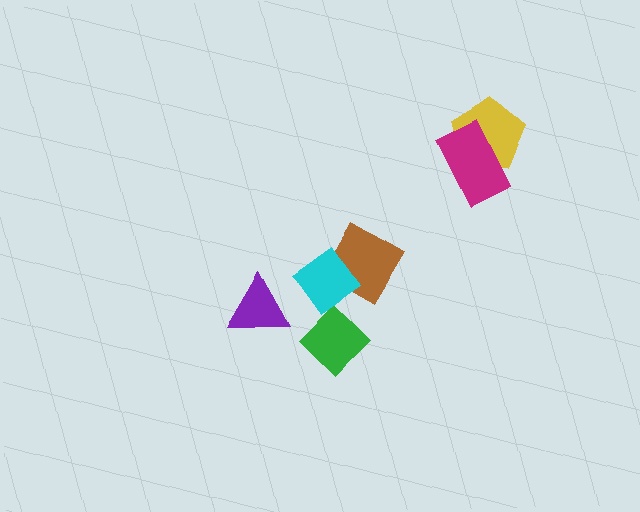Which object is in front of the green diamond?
The cyan diamond is in front of the green diamond.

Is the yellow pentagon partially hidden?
Yes, it is partially covered by another shape.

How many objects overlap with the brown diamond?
1 object overlaps with the brown diamond.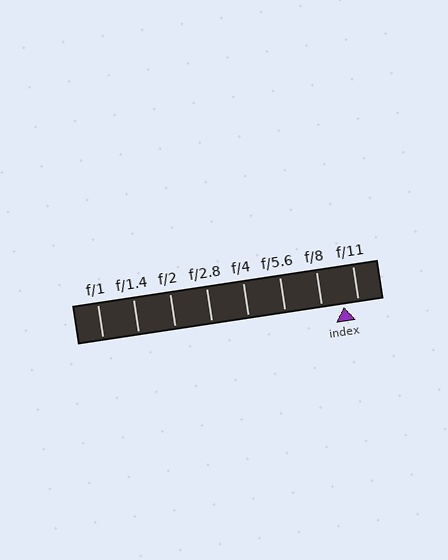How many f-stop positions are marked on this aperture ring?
There are 8 f-stop positions marked.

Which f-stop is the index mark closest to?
The index mark is closest to f/11.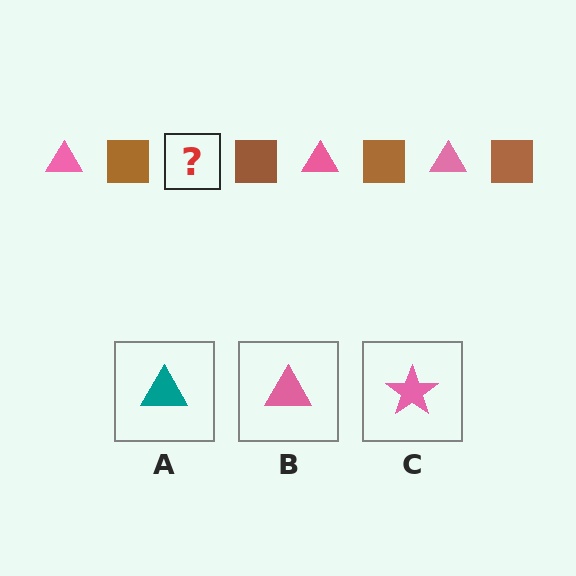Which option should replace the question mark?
Option B.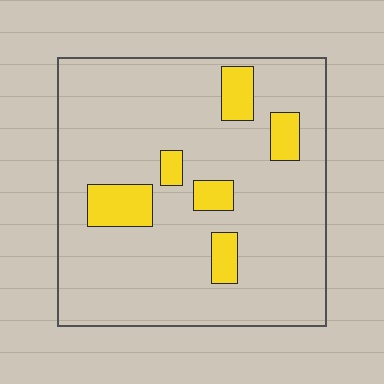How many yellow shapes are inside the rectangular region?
6.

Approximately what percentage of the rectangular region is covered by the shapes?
Approximately 15%.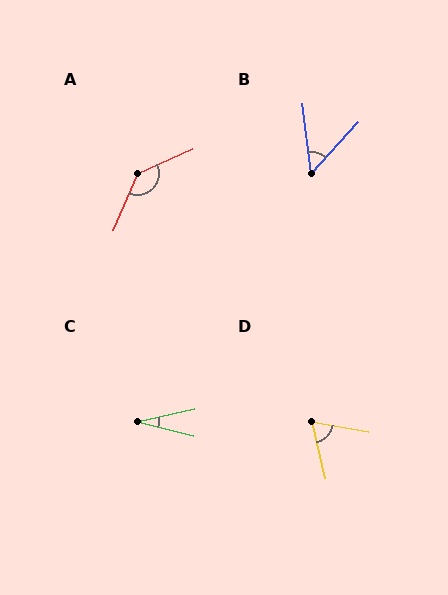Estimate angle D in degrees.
Approximately 67 degrees.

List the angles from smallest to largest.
C (27°), B (49°), D (67°), A (138°).